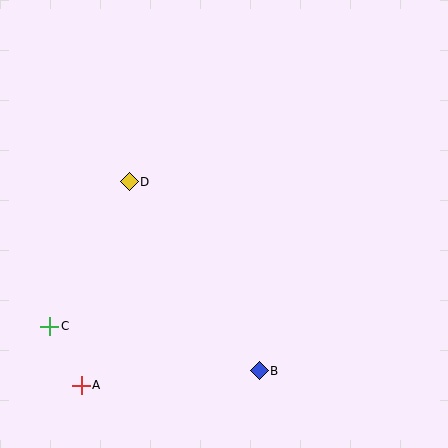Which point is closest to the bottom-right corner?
Point B is closest to the bottom-right corner.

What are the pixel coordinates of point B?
Point B is at (259, 371).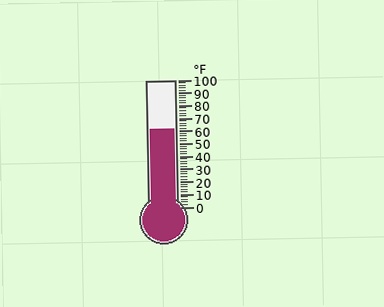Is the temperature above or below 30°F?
The temperature is above 30°F.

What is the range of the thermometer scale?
The thermometer scale ranges from 0°F to 100°F.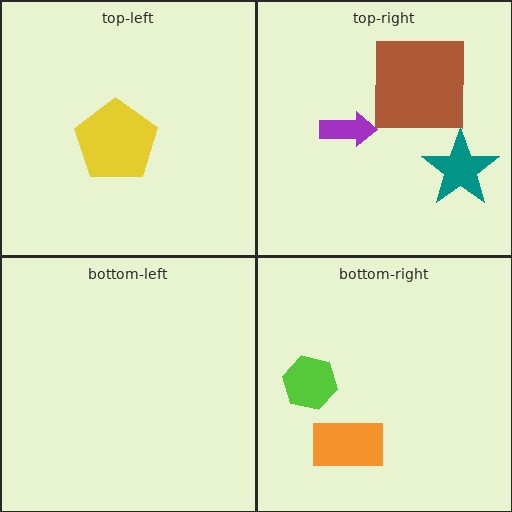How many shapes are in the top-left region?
1.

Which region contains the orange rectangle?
The bottom-right region.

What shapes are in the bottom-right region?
The lime hexagon, the orange rectangle.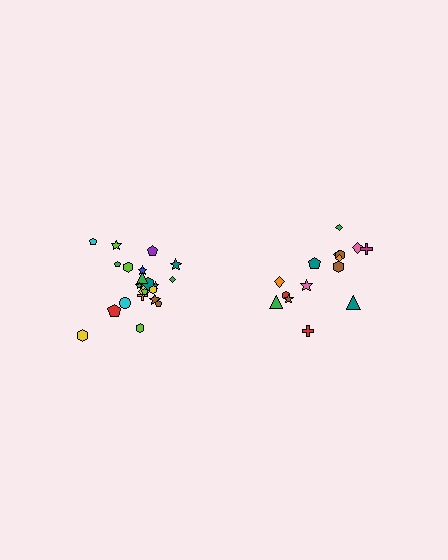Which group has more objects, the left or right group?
The left group.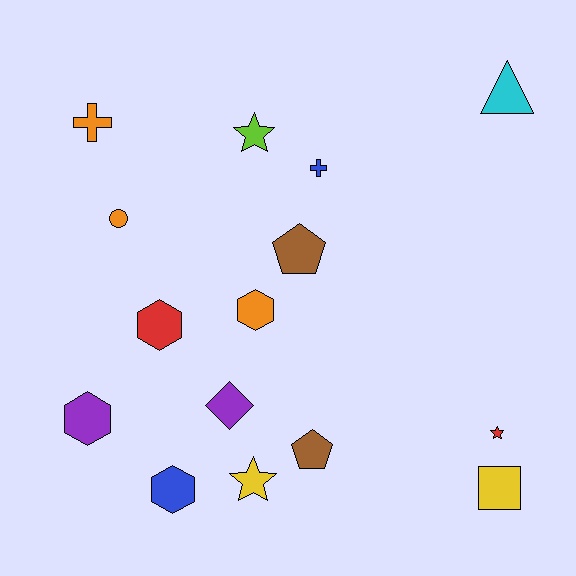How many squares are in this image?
There is 1 square.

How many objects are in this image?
There are 15 objects.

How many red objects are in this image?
There are 2 red objects.